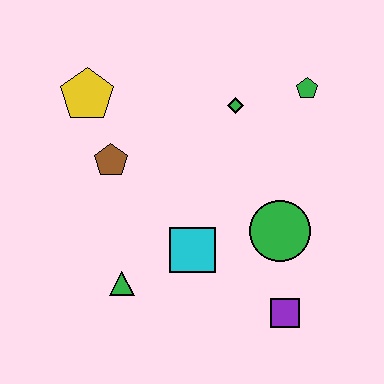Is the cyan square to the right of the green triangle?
Yes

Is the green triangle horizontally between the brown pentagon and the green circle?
Yes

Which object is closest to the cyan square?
The green triangle is closest to the cyan square.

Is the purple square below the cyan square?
Yes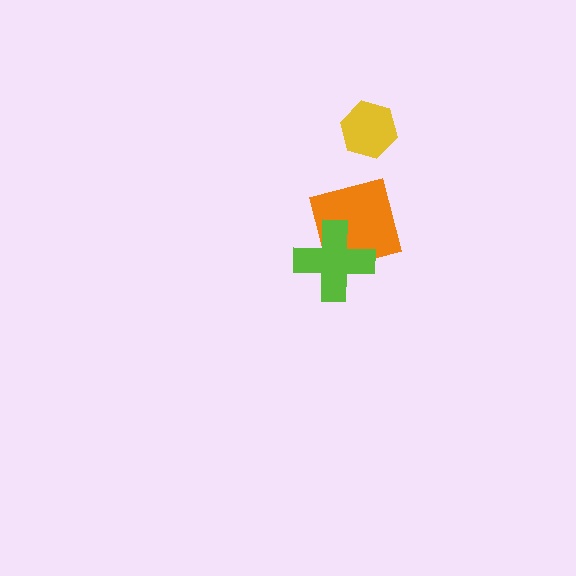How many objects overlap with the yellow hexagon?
0 objects overlap with the yellow hexagon.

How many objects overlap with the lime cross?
1 object overlaps with the lime cross.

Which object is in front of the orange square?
The lime cross is in front of the orange square.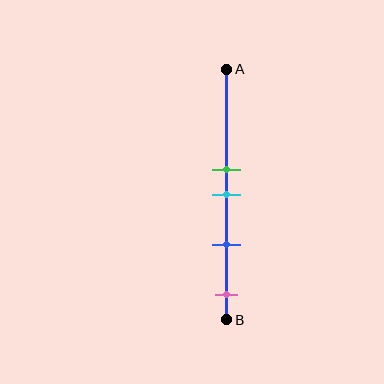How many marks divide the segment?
There are 4 marks dividing the segment.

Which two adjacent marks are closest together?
The green and cyan marks are the closest adjacent pair.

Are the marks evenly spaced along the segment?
No, the marks are not evenly spaced.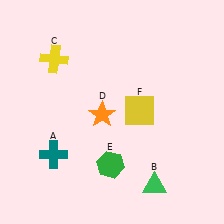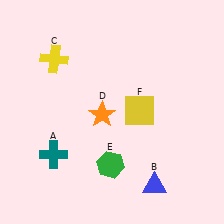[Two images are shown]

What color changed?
The triangle (B) changed from green in Image 1 to blue in Image 2.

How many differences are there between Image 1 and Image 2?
There is 1 difference between the two images.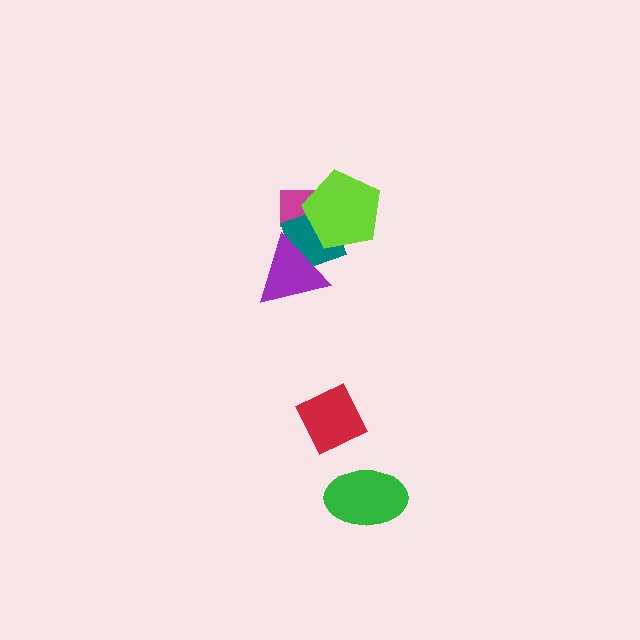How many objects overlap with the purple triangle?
1 object overlaps with the purple triangle.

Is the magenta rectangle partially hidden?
Yes, it is partially covered by another shape.